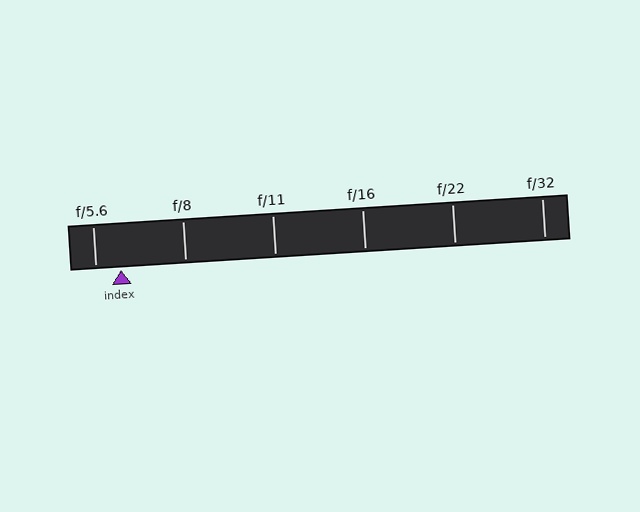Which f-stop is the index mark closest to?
The index mark is closest to f/5.6.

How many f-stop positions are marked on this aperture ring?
There are 6 f-stop positions marked.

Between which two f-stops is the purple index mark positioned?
The index mark is between f/5.6 and f/8.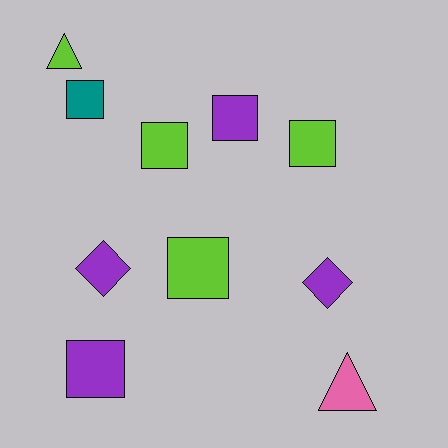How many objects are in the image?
There are 10 objects.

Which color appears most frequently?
Purple, with 4 objects.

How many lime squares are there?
There are 3 lime squares.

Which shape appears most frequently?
Square, with 6 objects.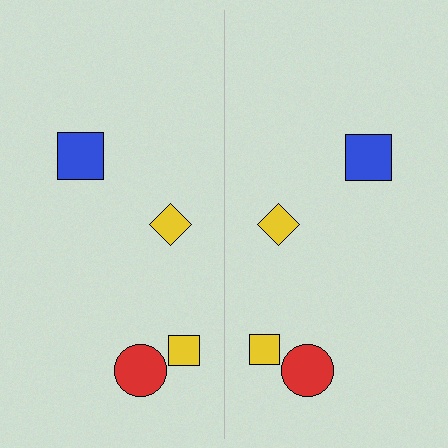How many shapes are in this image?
There are 8 shapes in this image.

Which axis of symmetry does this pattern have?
The pattern has a vertical axis of symmetry running through the center of the image.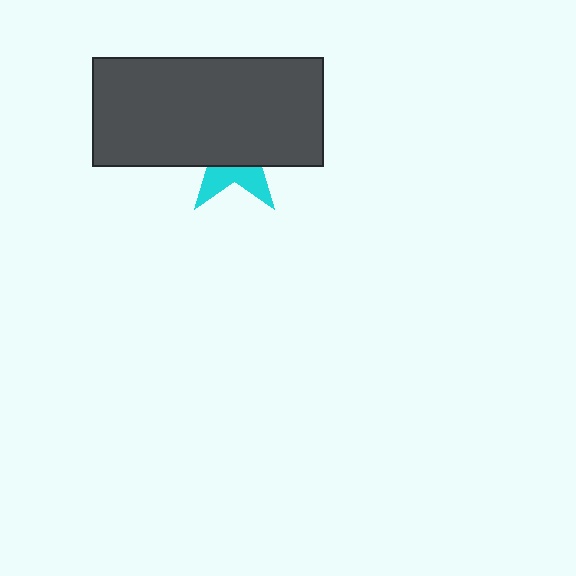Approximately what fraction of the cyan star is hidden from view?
Roughly 68% of the cyan star is hidden behind the dark gray rectangle.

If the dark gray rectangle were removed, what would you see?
You would see the complete cyan star.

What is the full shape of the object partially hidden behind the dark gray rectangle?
The partially hidden object is a cyan star.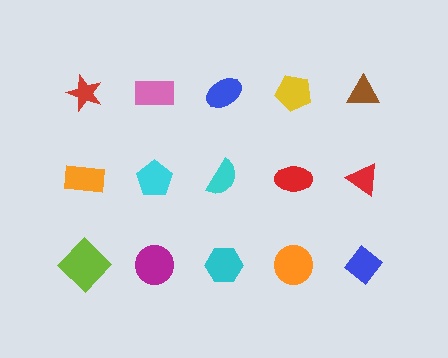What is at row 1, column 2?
A pink rectangle.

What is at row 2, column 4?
A red ellipse.